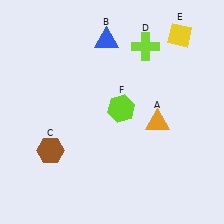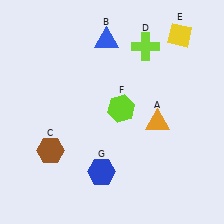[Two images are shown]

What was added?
A blue hexagon (G) was added in Image 2.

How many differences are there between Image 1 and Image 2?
There is 1 difference between the two images.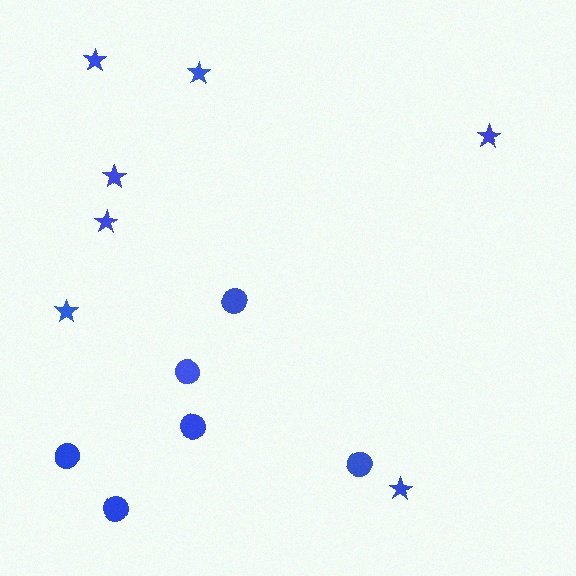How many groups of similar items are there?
There are 2 groups: one group of stars (7) and one group of circles (6).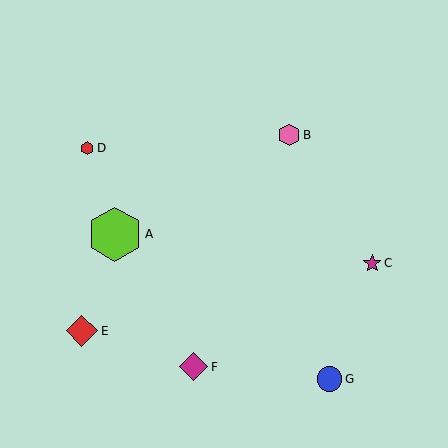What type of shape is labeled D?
Shape D is a red hexagon.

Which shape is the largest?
The lime hexagon (labeled A) is the largest.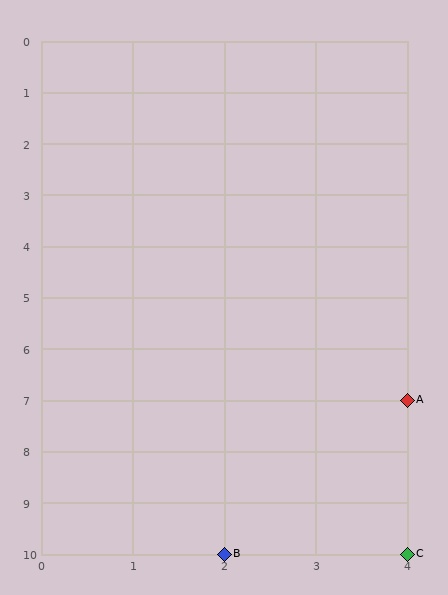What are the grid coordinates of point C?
Point C is at grid coordinates (4, 10).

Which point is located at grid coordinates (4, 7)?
Point A is at (4, 7).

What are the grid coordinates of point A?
Point A is at grid coordinates (4, 7).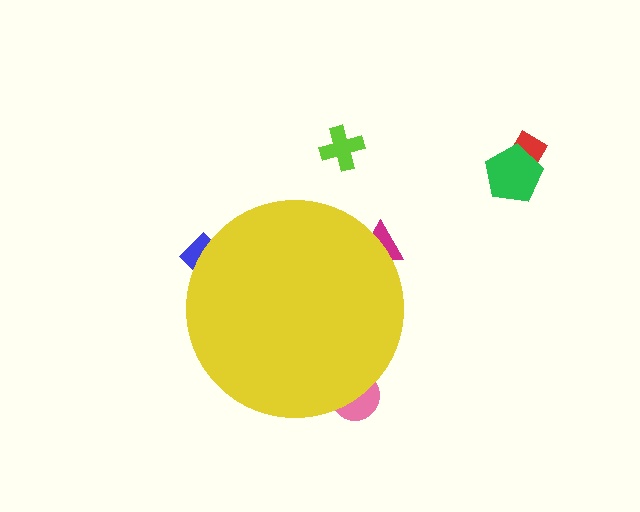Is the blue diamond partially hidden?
Yes, the blue diamond is partially hidden behind the yellow circle.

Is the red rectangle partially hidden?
No, the red rectangle is fully visible.